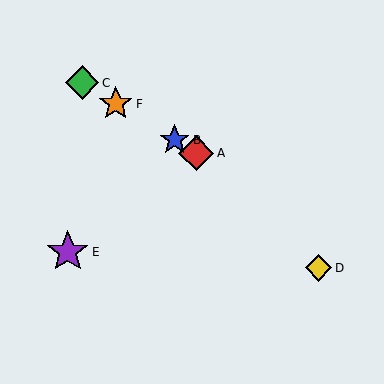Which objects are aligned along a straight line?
Objects A, B, C, F are aligned along a straight line.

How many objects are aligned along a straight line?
4 objects (A, B, C, F) are aligned along a straight line.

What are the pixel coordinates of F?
Object F is at (116, 104).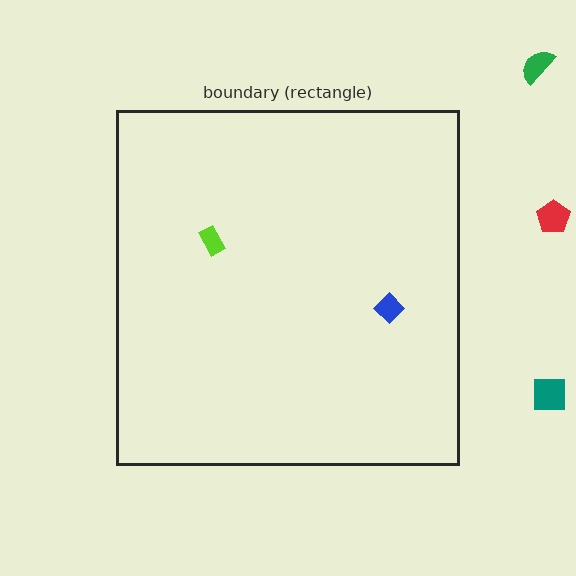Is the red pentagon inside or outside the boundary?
Outside.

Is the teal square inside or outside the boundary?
Outside.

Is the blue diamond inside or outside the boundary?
Inside.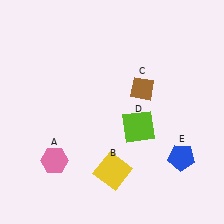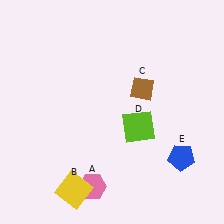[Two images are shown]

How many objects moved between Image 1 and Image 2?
2 objects moved between the two images.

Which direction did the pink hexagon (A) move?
The pink hexagon (A) moved right.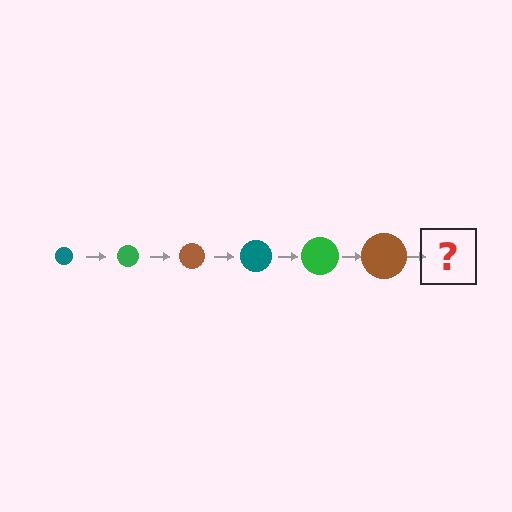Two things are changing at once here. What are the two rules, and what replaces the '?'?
The two rules are that the circle grows larger each step and the color cycles through teal, green, and brown. The '?' should be a teal circle, larger than the previous one.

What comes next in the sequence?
The next element should be a teal circle, larger than the previous one.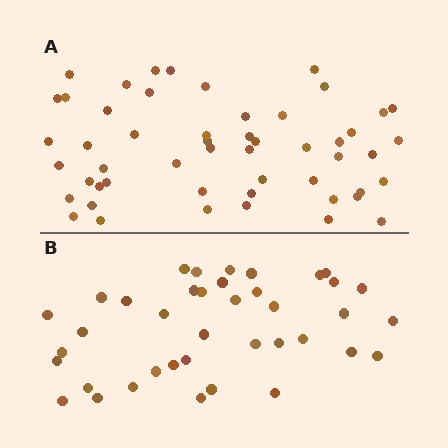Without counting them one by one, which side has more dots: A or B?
Region A (the top region) has more dots.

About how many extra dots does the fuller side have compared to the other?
Region A has approximately 15 more dots than region B.